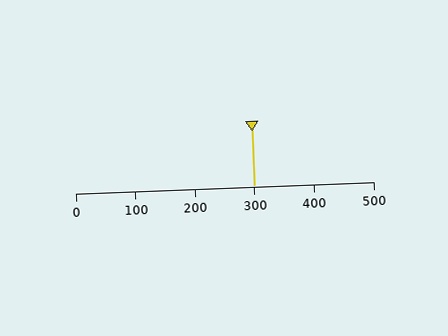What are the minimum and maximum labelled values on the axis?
The axis runs from 0 to 500.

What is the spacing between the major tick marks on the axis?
The major ticks are spaced 100 apart.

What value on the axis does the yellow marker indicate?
The marker indicates approximately 300.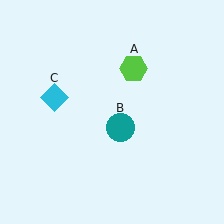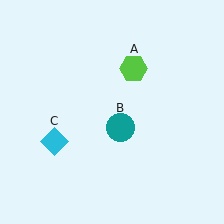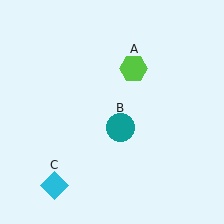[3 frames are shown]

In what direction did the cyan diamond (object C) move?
The cyan diamond (object C) moved down.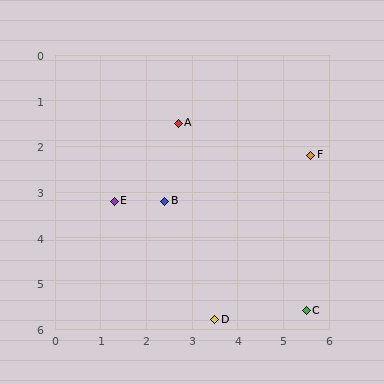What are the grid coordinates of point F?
Point F is at approximately (5.6, 2.2).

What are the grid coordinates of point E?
Point E is at approximately (1.3, 3.2).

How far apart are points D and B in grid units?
Points D and B are about 2.8 grid units apart.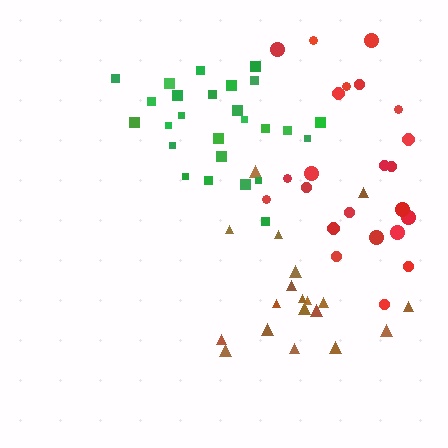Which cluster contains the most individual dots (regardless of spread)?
Green (26).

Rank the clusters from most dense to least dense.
green, brown, red.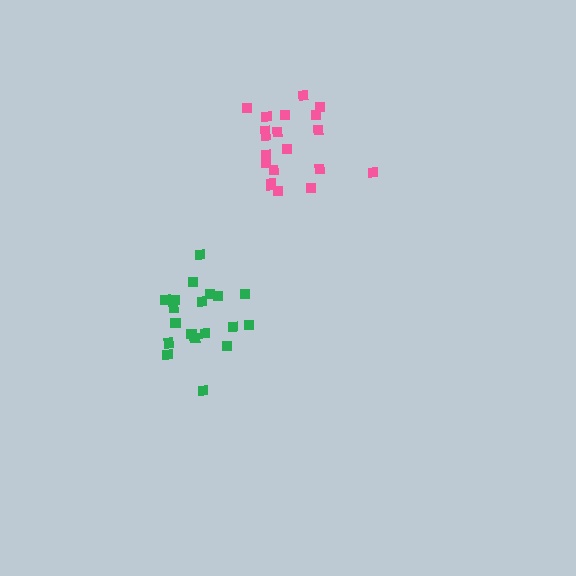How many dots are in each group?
Group 1: 20 dots, Group 2: 19 dots (39 total).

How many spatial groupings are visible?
There are 2 spatial groupings.